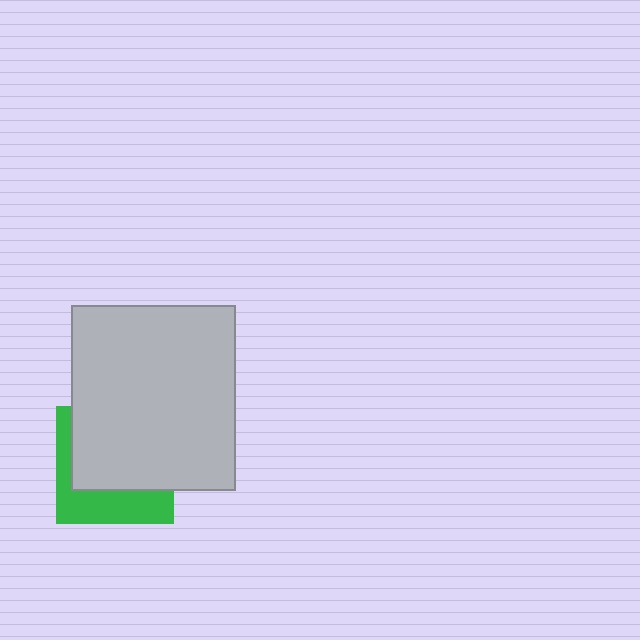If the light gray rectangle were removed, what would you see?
You would see the complete green square.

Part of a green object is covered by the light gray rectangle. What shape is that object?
It is a square.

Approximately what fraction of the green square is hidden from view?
Roughly 63% of the green square is hidden behind the light gray rectangle.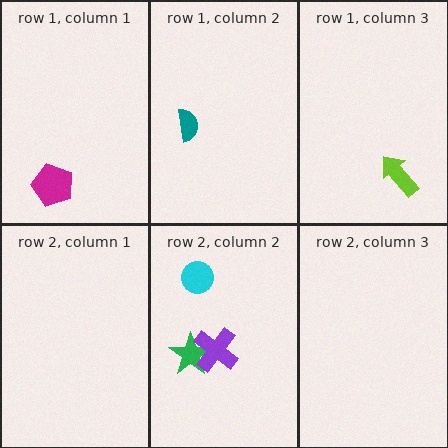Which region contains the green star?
The row 2, column 2 region.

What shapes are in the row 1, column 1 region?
The magenta pentagon.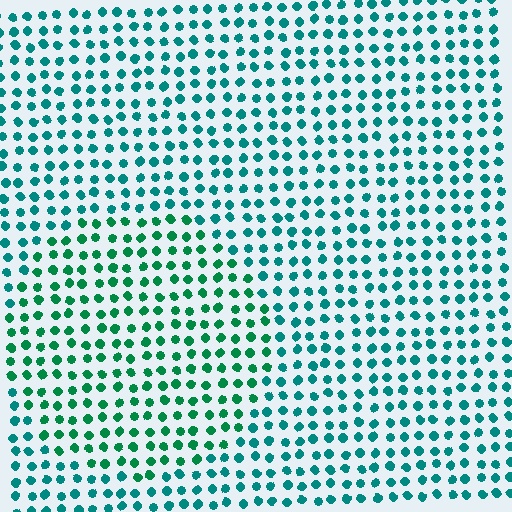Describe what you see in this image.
The image is filled with small teal elements in a uniform arrangement. A circle-shaped region is visible where the elements are tinted to a slightly different hue, forming a subtle color boundary.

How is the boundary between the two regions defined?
The boundary is defined purely by a slight shift in hue (about 27 degrees). Spacing, size, and orientation are identical on both sides.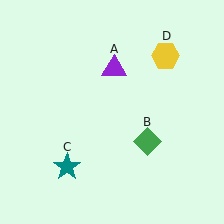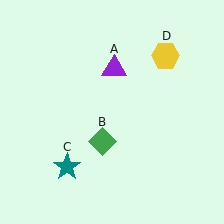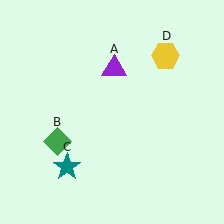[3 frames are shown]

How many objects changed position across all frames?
1 object changed position: green diamond (object B).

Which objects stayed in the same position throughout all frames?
Purple triangle (object A) and teal star (object C) and yellow hexagon (object D) remained stationary.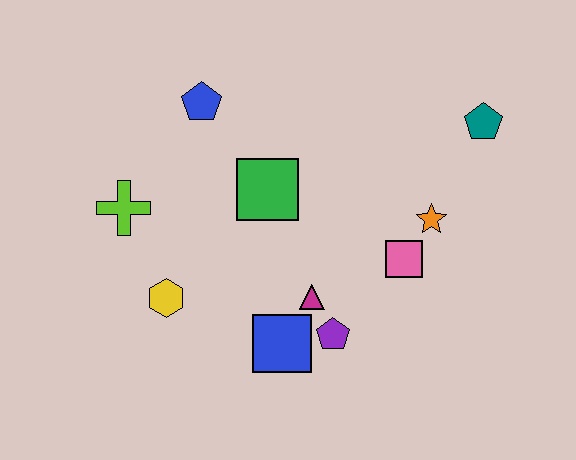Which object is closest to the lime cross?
The yellow hexagon is closest to the lime cross.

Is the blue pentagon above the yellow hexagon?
Yes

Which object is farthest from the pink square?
The lime cross is farthest from the pink square.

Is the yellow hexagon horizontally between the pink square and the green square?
No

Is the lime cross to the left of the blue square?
Yes